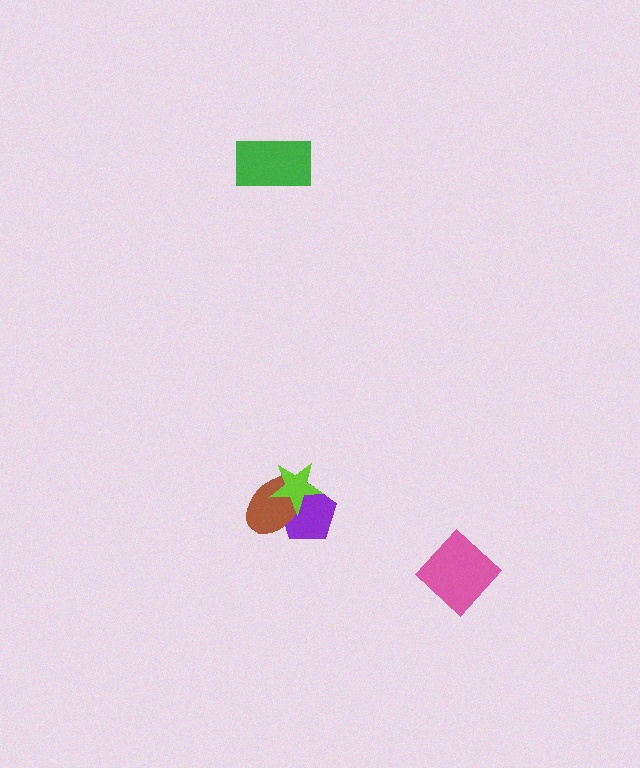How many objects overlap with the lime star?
2 objects overlap with the lime star.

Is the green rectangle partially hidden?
No, no other shape covers it.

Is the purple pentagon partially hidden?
Yes, it is partially covered by another shape.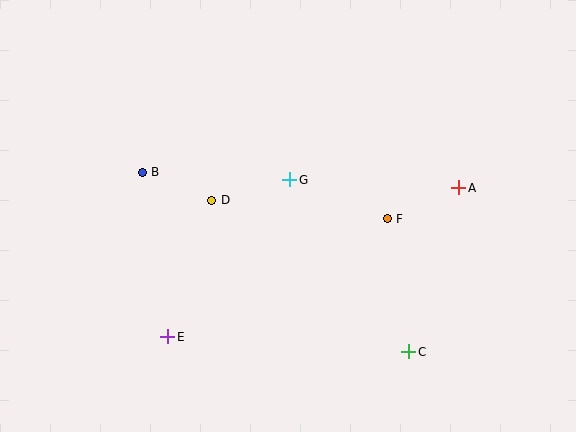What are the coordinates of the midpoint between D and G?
The midpoint between D and G is at (251, 190).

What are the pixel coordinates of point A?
Point A is at (459, 188).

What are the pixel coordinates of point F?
Point F is at (387, 219).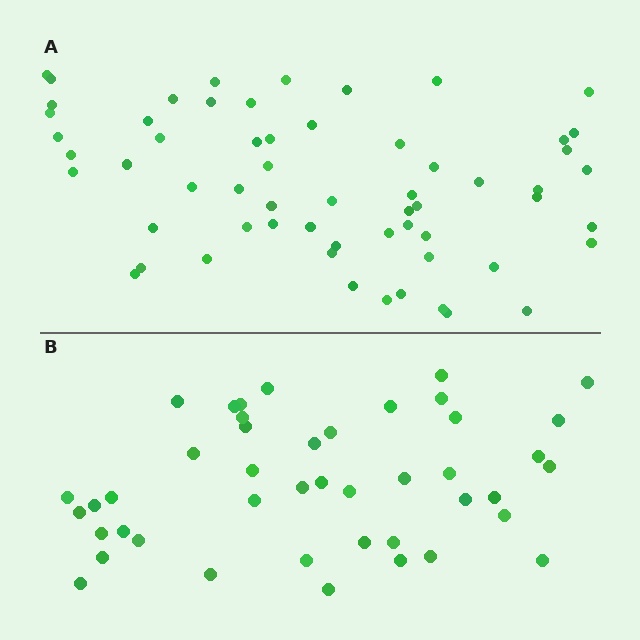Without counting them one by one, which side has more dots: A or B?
Region A (the top region) has more dots.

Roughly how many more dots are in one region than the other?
Region A has approximately 15 more dots than region B.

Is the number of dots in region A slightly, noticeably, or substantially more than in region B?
Region A has noticeably more, but not dramatically so. The ratio is roughly 1.4 to 1.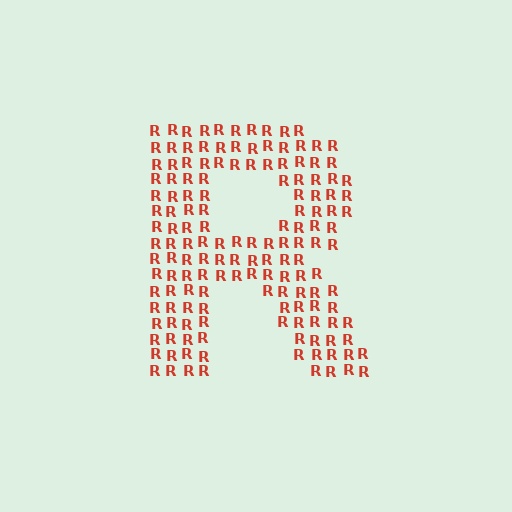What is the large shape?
The large shape is the letter R.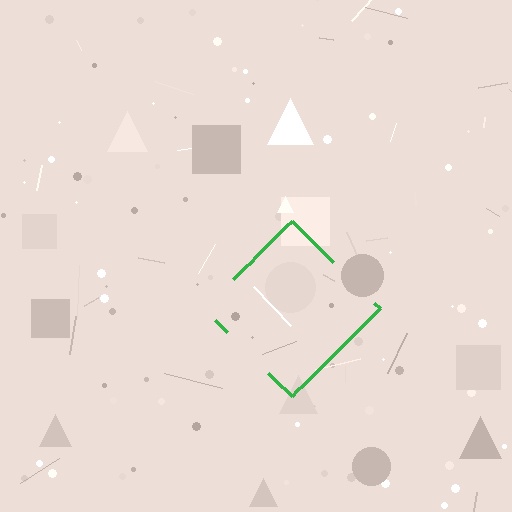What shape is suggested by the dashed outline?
The dashed outline suggests a diamond.